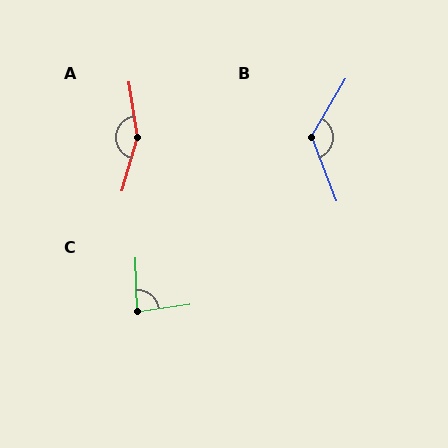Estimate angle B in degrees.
Approximately 129 degrees.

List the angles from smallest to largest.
C (84°), B (129°), A (155°).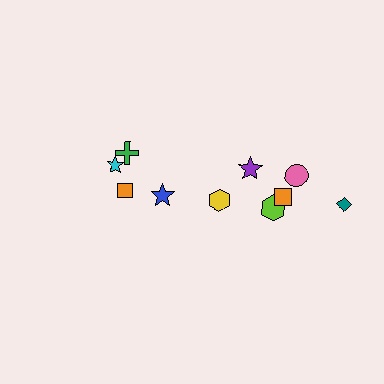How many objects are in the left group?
There are 4 objects.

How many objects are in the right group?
There are 6 objects.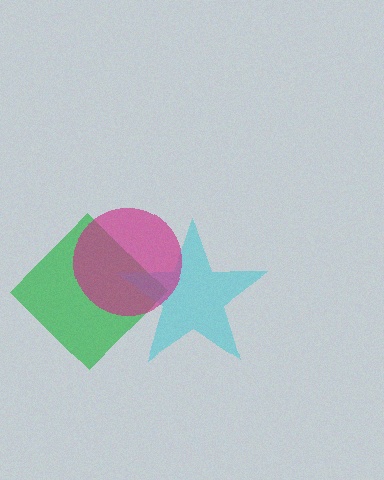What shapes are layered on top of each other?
The layered shapes are: a green diamond, a cyan star, a magenta circle.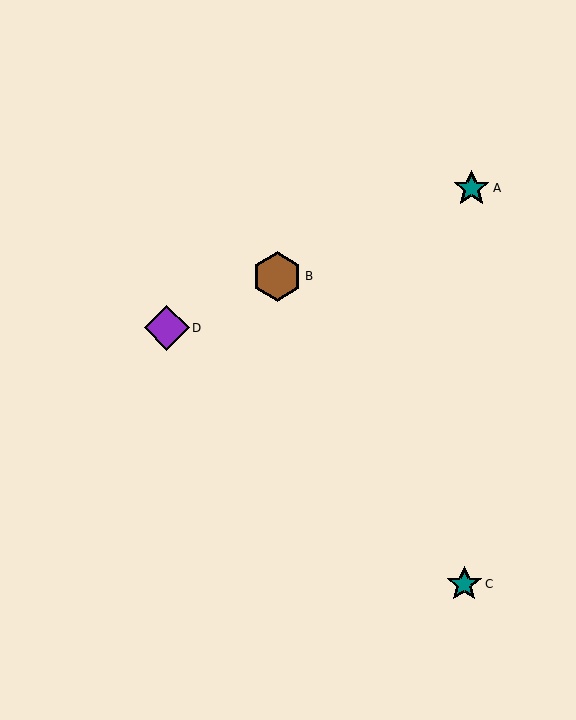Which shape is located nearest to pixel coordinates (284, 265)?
The brown hexagon (labeled B) at (277, 276) is nearest to that location.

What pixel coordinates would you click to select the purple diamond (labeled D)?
Click at (167, 328) to select the purple diamond D.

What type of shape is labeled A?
Shape A is a teal star.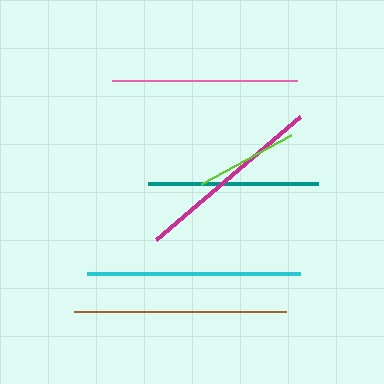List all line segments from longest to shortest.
From longest to shortest: cyan, brown, magenta, pink, teal, lime.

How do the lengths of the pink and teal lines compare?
The pink and teal lines are approximately the same length.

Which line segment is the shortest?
The lime line is the shortest at approximately 102 pixels.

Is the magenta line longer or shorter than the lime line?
The magenta line is longer than the lime line.